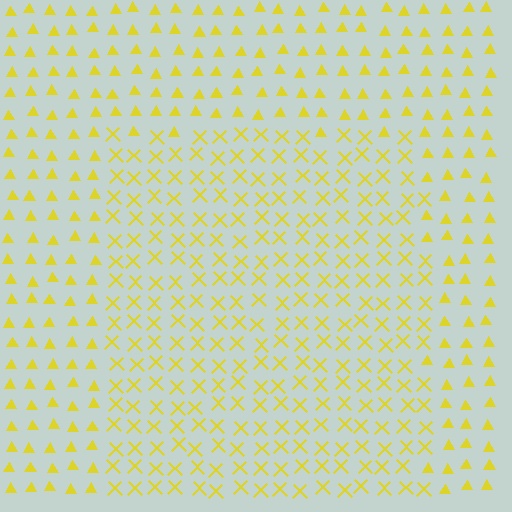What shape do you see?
I see a rectangle.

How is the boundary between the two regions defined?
The boundary is defined by a change in element shape: X marks inside vs. triangles outside. All elements share the same color and spacing.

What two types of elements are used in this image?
The image uses X marks inside the rectangle region and triangles outside it.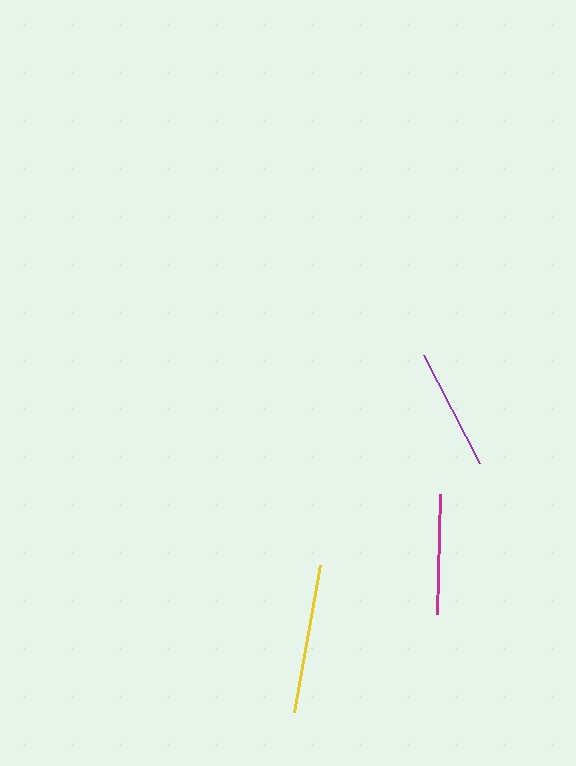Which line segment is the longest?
The yellow line is the longest at approximately 149 pixels.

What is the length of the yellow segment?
The yellow segment is approximately 149 pixels long.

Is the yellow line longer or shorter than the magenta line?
The yellow line is longer than the magenta line.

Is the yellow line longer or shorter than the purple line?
The yellow line is longer than the purple line.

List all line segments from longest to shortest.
From longest to shortest: yellow, magenta, purple.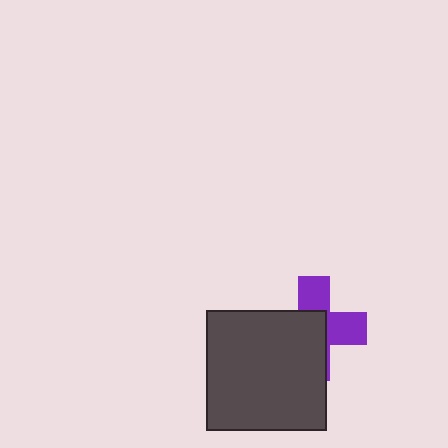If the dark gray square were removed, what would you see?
You would see the complete purple cross.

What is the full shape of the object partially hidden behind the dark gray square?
The partially hidden object is a purple cross.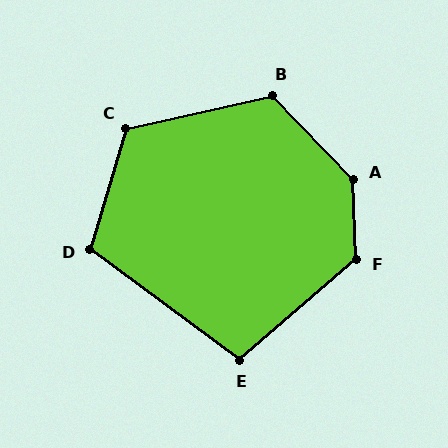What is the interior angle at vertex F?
Approximately 129 degrees (obtuse).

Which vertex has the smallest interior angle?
E, at approximately 103 degrees.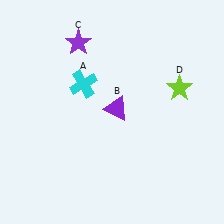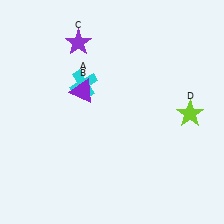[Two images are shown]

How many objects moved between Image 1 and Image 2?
2 objects moved between the two images.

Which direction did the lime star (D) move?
The lime star (D) moved down.